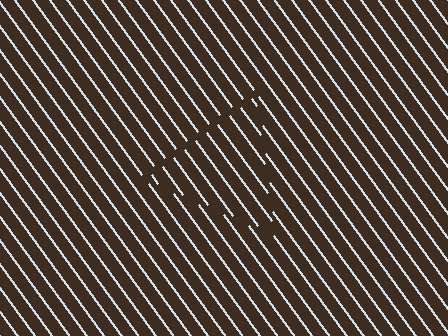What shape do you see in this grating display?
An illusory triangle. The interior of the shape contains the same grating, shifted by half a period — the contour is defined by the phase discontinuity where line-ends from the inner and outer gratings abut.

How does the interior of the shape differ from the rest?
The interior of the shape contains the same grating, shifted by half a period — the contour is defined by the phase discontinuity where line-ends from the inner and outer gratings abut.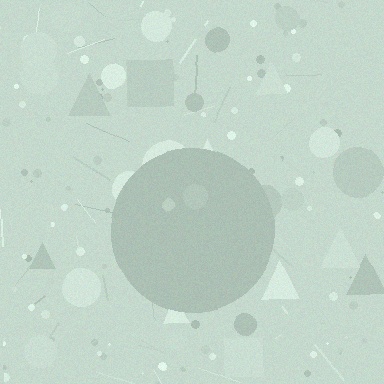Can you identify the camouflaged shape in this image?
The camouflaged shape is a circle.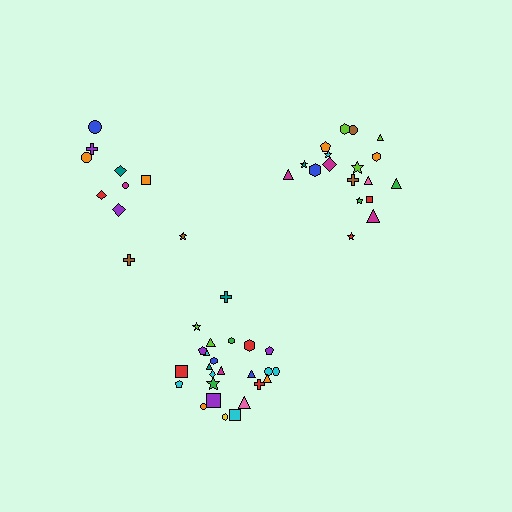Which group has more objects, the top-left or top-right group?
The top-right group.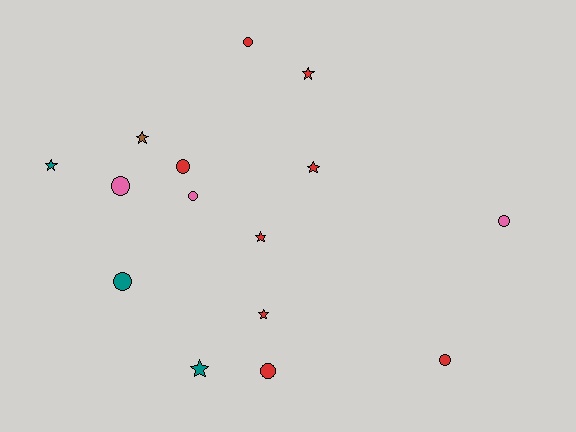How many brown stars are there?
There is 1 brown star.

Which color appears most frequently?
Red, with 8 objects.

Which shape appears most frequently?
Circle, with 8 objects.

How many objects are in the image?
There are 15 objects.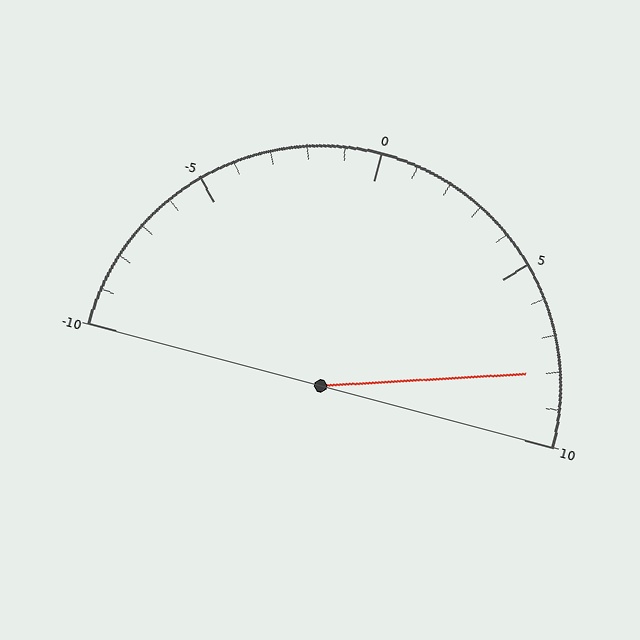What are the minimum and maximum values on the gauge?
The gauge ranges from -10 to 10.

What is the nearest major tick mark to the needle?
The nearest major tick mark is 10.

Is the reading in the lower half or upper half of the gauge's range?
The reading is in the upper half of the range (-10 to 10).